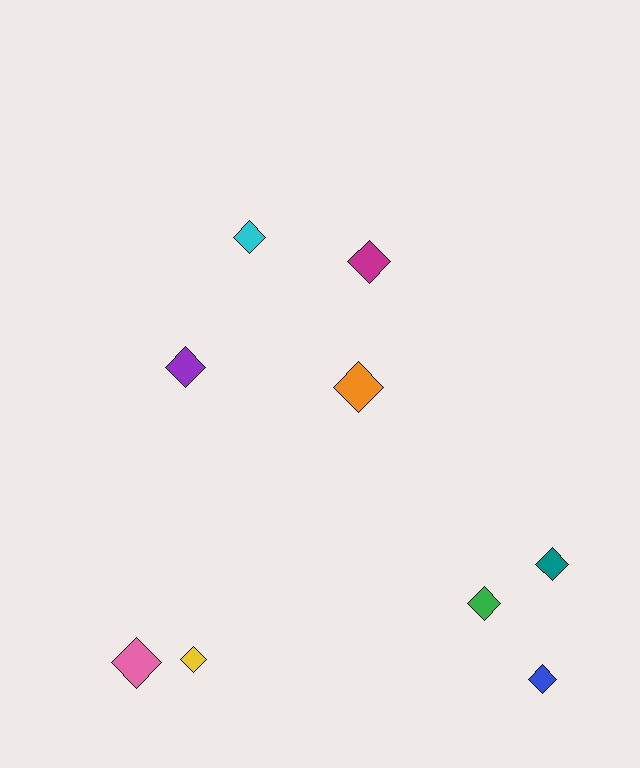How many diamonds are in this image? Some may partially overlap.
There are 9 diamonds.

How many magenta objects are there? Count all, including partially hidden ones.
There is 1 magenta object.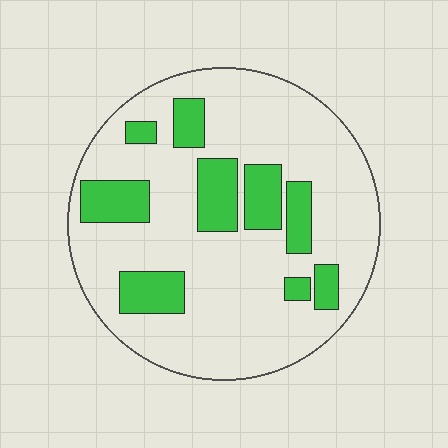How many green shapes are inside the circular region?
9.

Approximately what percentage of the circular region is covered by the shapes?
Approximately 25%.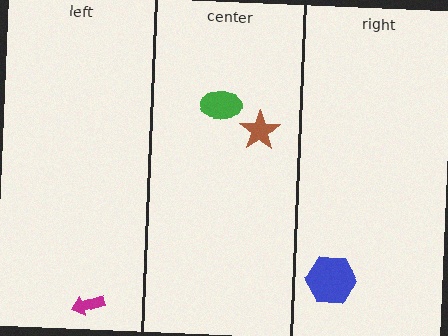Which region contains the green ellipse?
The center region.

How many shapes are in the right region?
1.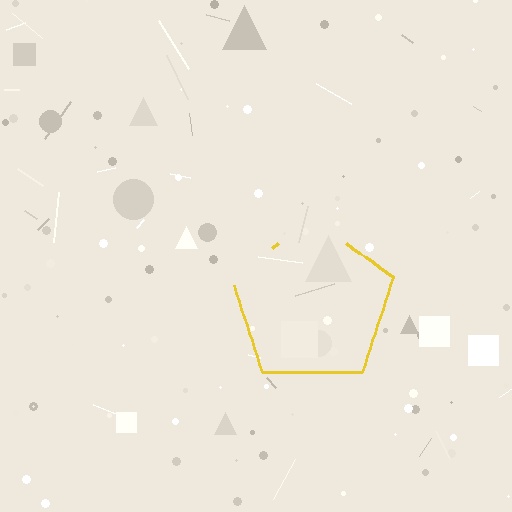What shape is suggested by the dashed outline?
The dashed outline suggests a pentagon.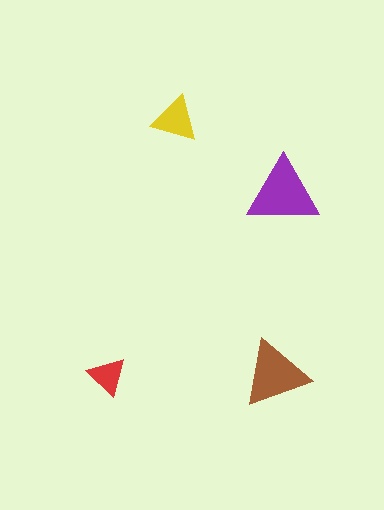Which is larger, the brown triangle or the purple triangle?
The purple one.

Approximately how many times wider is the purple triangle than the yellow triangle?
About 1.5 times wider.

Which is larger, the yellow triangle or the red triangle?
The yellow one.